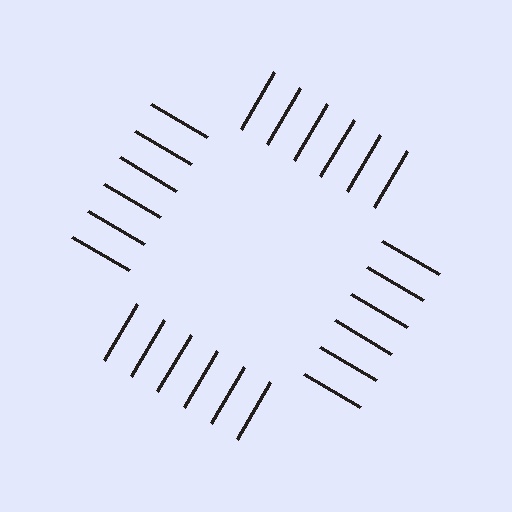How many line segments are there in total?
24 — 6 along each of the 4 edges.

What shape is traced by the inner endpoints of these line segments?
An illusory square — the line segments terminate on its edges but no continuous stroke is drawn.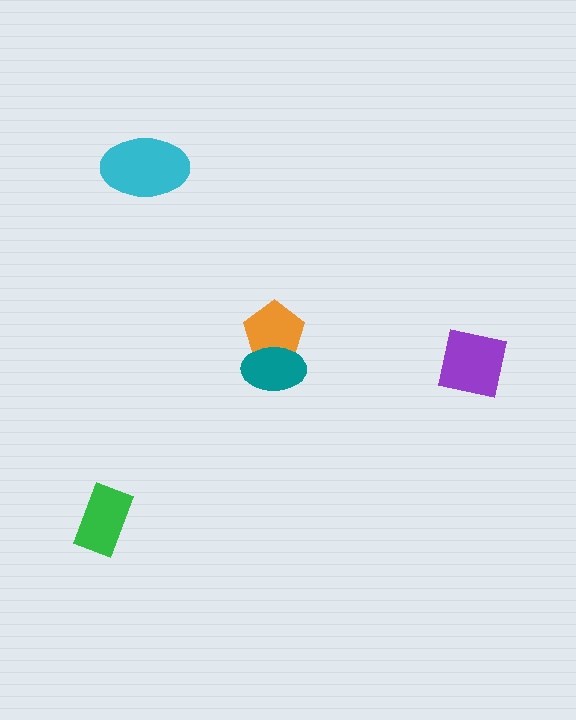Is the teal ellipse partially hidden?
No, no other shape covers it.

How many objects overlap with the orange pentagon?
1 object overlaps with the orange pentagon.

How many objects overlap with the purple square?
0 objects overlap with the purple square.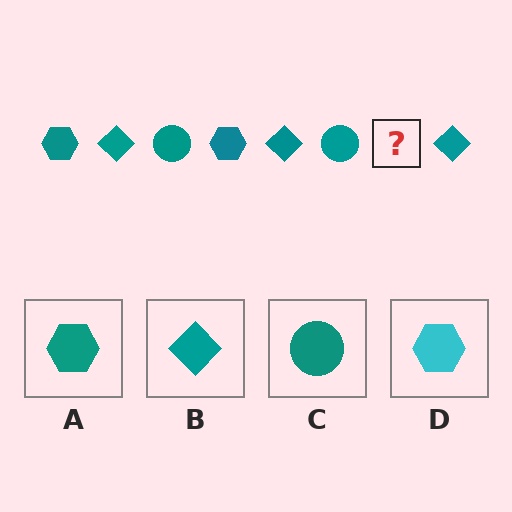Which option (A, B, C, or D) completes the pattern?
A.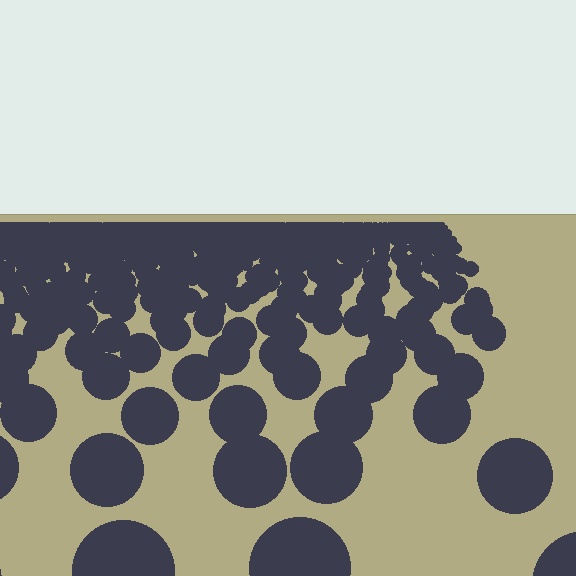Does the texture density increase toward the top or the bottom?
Density increases toward the top.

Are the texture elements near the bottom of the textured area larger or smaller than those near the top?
Larger. Near the bottom, elements are closer to the viewer and appear at a bigger on-screen size.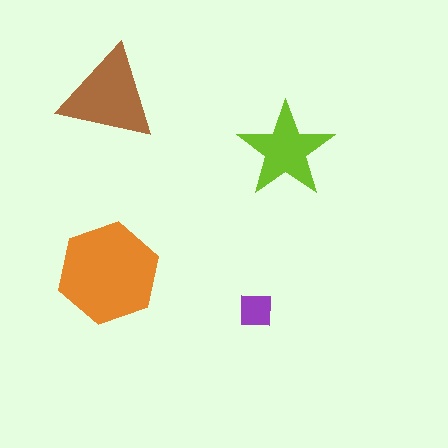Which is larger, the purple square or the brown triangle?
The brown triangle.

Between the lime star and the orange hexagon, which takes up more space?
The orange hexagon.